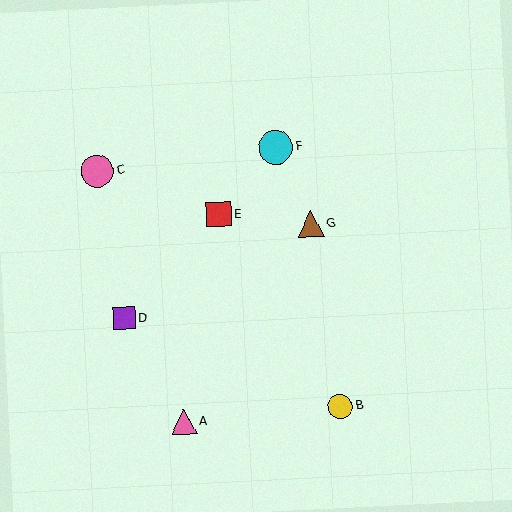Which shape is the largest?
The cyan circle (labeled F) is the largest.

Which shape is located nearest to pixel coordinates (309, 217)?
The brown triangle (labeled G) at (311, 224) is nearest to that location.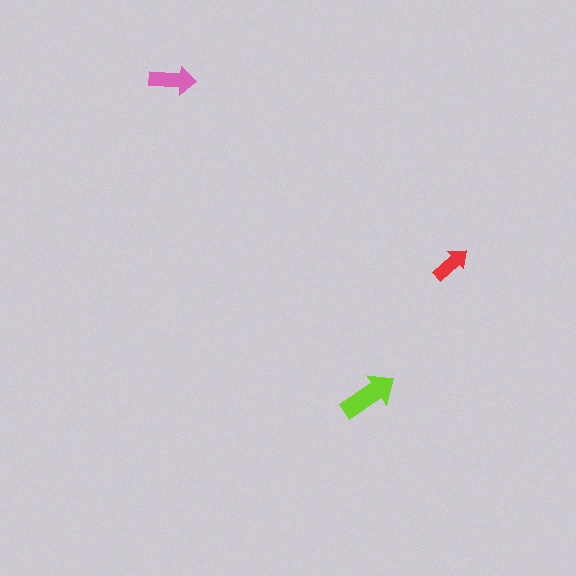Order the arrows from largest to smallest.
the lime one, the pink one, the red one.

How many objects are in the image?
There are 3 objects in the image.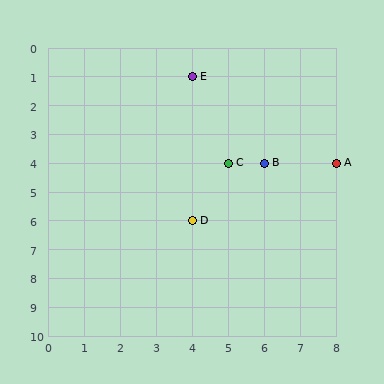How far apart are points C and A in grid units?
Points C and A are 3 columns apart.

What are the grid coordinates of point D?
Point D is at grid coordinates (4, 6).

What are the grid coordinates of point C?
Point C is at grid coordinates (5, 4).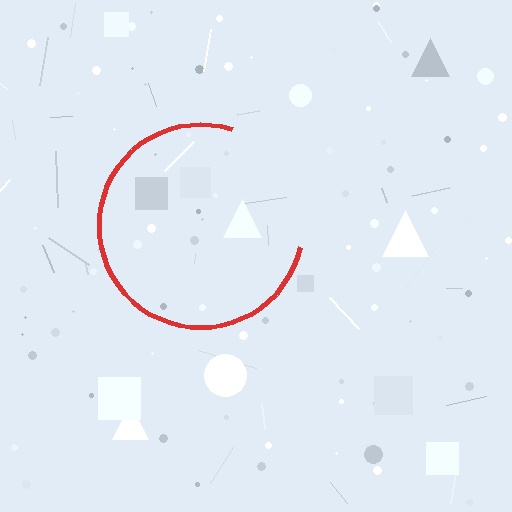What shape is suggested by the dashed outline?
The dashed outline suggests a circle.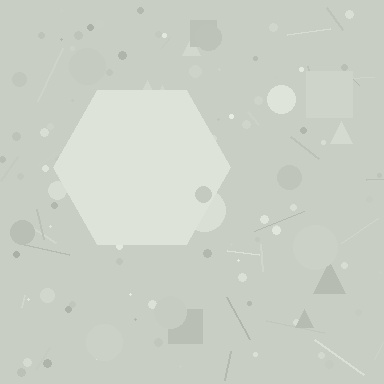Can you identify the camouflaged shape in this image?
The camouflaged shape is a hexagon.